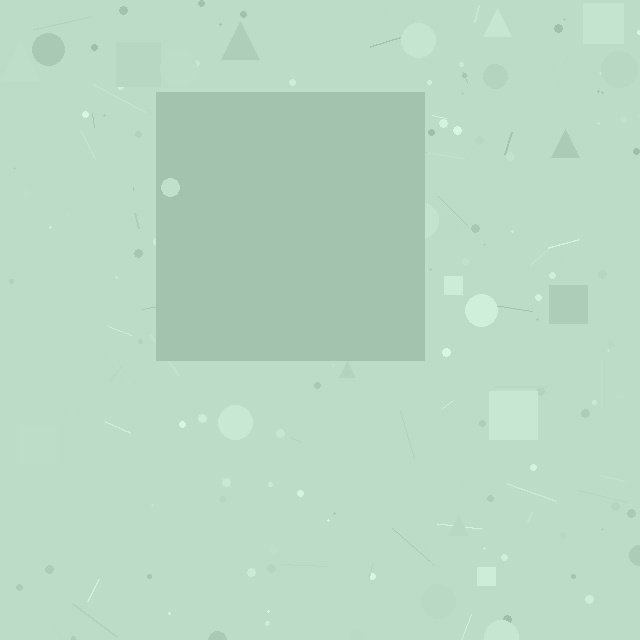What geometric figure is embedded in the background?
A square is embedded in the background.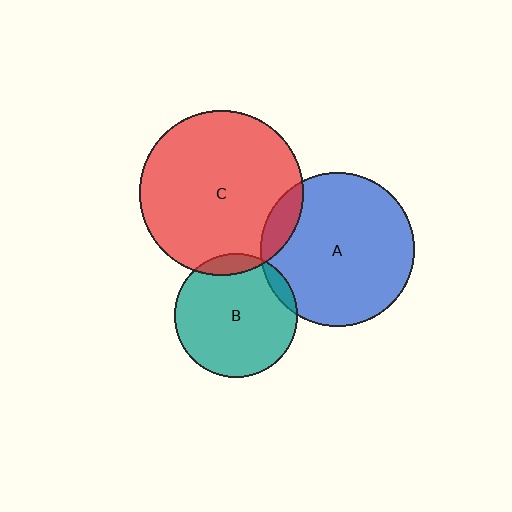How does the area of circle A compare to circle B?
Approximately 1.6 times.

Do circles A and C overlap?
Yes.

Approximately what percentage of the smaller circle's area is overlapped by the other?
Approximately 10%.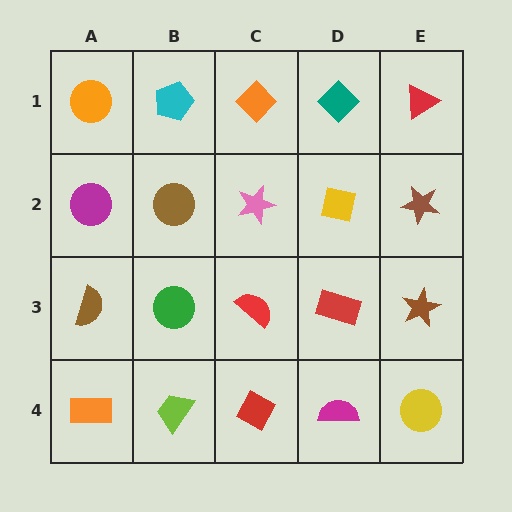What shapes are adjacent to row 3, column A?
A magenta circle (row 2, column A), an orange rectangle (row 4, column A), a green circle (row 3, column B).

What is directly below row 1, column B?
A brown circle.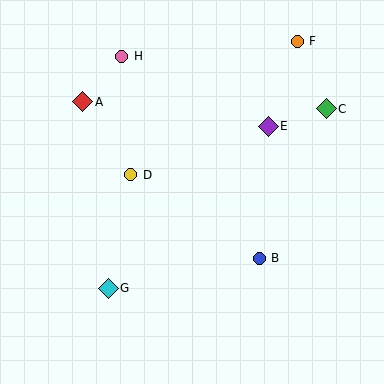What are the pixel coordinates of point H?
Point H is at (122, 56).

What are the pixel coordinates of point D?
Point D is at (131, 175).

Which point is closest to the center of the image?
Point D at (131, 175) is closest to the center.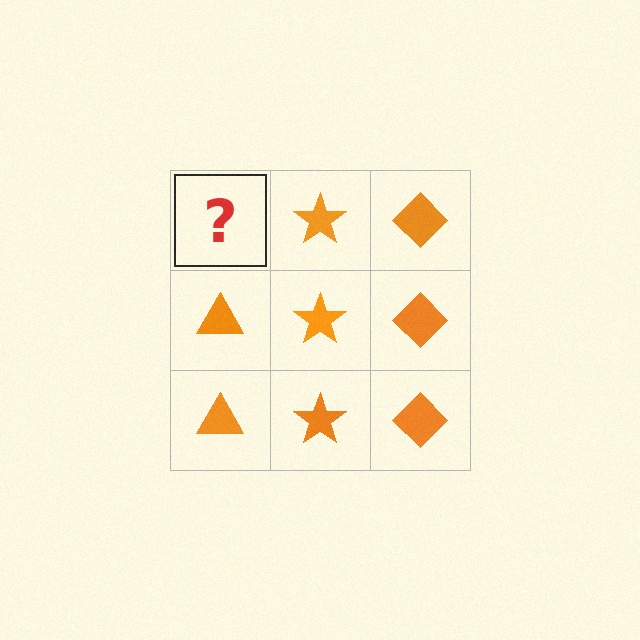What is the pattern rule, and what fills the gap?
The rule is that each column has a consistent shape. The gap should be filled with an orange triangle.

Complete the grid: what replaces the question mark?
The question mark should be replaced with an orange triangle.